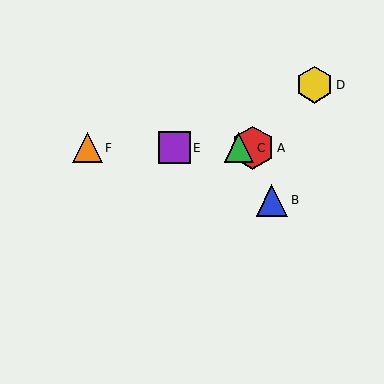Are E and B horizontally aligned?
No, E is at y≈148 and B is at y≈201.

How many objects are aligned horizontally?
4 objects (A, C, E, F) are aligned horizontally.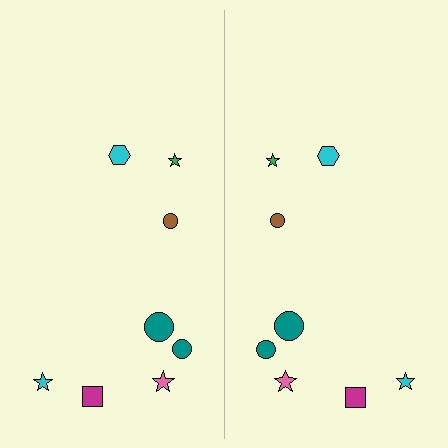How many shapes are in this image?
There are 16 shapes in this image.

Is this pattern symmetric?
Yes, this pattern has bilateral (reflection) symmetry.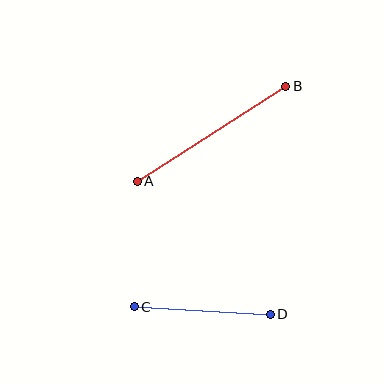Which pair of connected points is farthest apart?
Points A and B are farthest apart.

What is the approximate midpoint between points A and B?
The midpoint is at approximately (211, 134) pixels.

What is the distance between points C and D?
The distance is approximately 136 pixels.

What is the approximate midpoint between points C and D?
The midpoint is at approximately (202, 311) pixels.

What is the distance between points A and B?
The distance is approximately 177 pixels.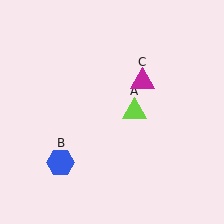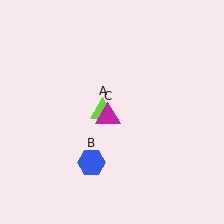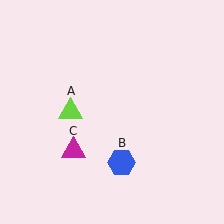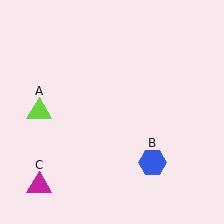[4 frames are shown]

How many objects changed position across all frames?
3 objects changed position: lime triangle (object A), blue hexagon (object B), magenta triangle (object C).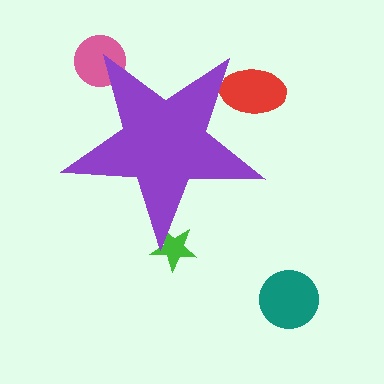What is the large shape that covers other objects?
A purple star.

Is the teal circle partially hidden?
No, the teal circle is fully visible.